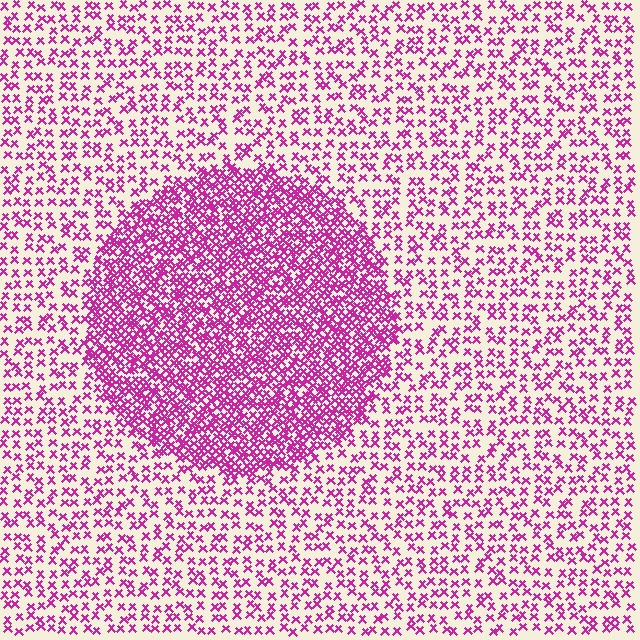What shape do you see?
I see a circle.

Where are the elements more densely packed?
The elements are more densely packed inside the circle boundary.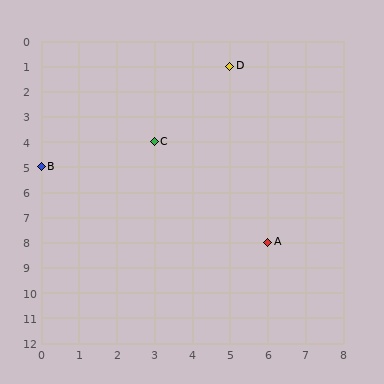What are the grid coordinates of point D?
Point D is at grid coordinates (5, 1).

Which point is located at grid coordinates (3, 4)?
Point C is at (3, 4).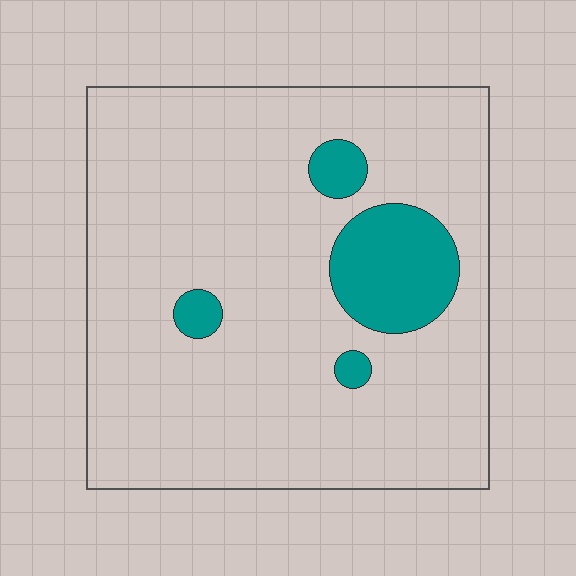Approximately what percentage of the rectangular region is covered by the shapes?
Approximately 10%.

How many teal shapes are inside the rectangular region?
4.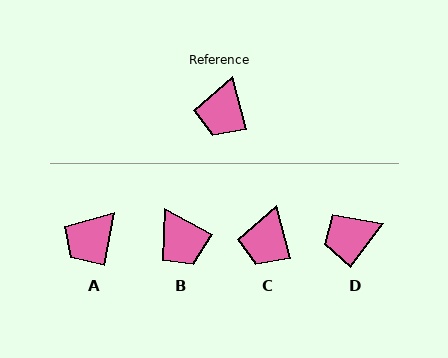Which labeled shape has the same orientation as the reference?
C.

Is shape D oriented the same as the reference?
No, it is off by about 51 degrees.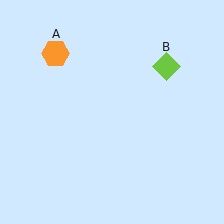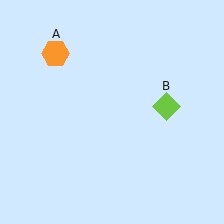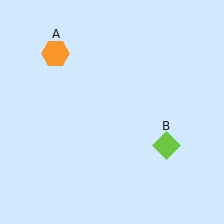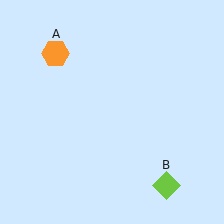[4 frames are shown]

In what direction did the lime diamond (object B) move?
The lime diamond (object B) moved down.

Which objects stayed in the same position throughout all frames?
Orange hexagon (object A) remained stationary.